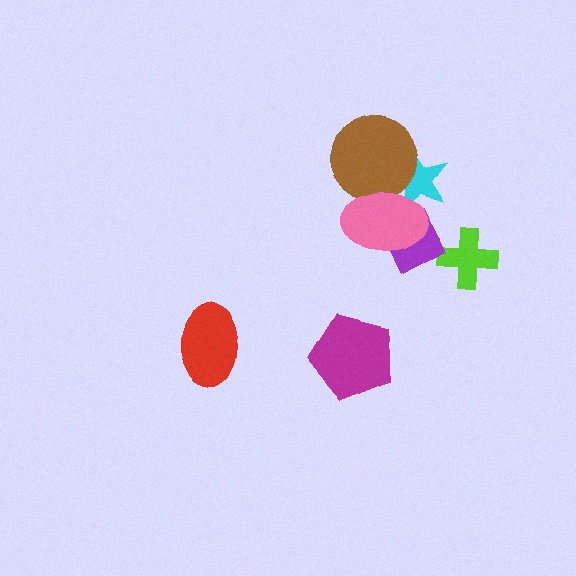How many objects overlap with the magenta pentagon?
0 objects overlap with the magenta pentagon.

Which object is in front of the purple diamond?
The pink ellipse is in front of the purple diamond.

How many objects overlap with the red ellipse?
0 objects overlap with the red ellipse.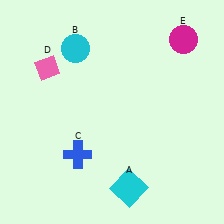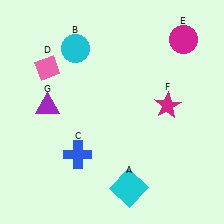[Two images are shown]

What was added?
A magenta star (F), a purple triangle (G) were added in Image 2.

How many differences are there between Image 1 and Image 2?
There are 2 differences between the two images.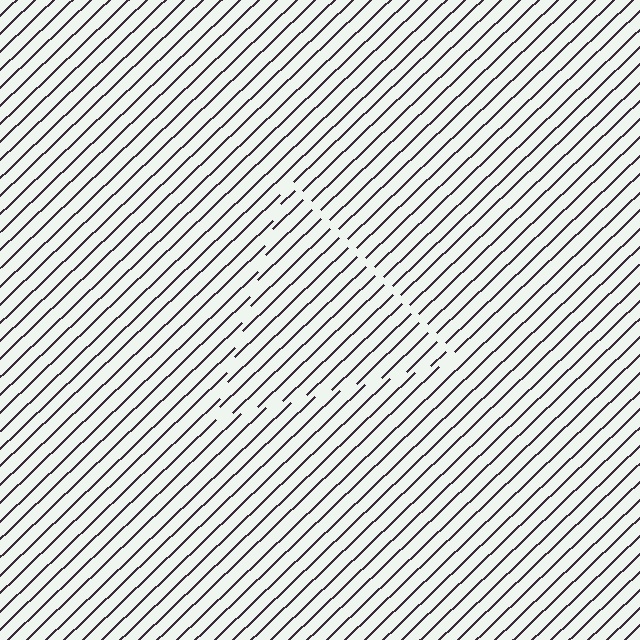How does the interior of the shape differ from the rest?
The interior of the shape contains the same grating, shifted by half a period — the contour is defined by the phase discontinuity where line-ends from the inner and outer gratings abut.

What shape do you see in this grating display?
An illusory triangle. The interior of the shape contains the same grating, shifted by half a period — the contour is defined by the phase discontinuity where line-ends from the inner and outer gratings abut.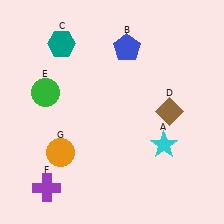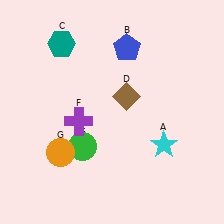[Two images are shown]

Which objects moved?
The objects that moved are: the brown diamond (D), the green circle (E), the purple cross (F).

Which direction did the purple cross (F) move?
The purple cross (F) moved up.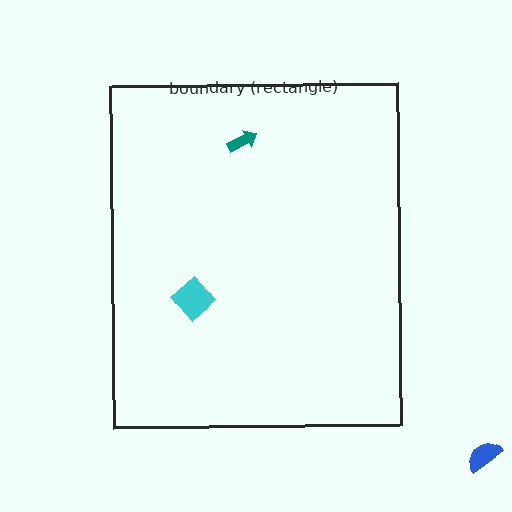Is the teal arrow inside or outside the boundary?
Inside.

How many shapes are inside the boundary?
2 inside, 1 outside.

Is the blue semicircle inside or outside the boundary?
Outside.